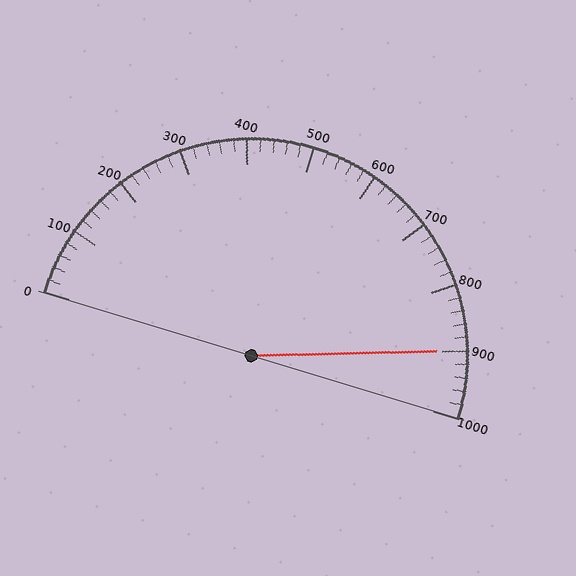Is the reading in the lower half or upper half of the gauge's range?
The reading is in the upper half of the range (0 to 1000).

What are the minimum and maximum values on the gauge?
The gauge ranges from 0 to 1000.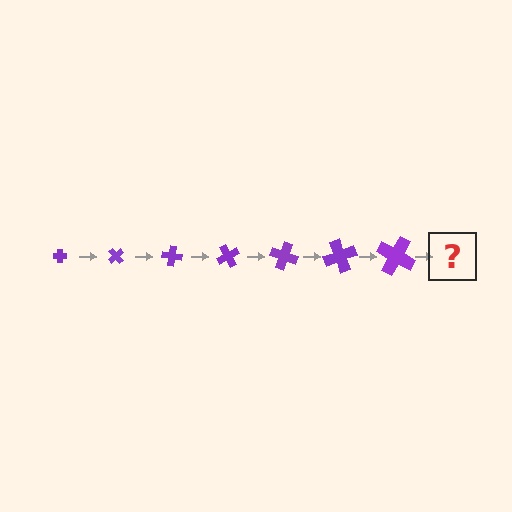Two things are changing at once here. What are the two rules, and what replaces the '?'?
The two rules are that the cross grows larger each step and it rotates 50 degrees each step. The '?' should be a cross, larger than the previous one and rotated 350 degrees from the start.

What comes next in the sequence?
The next element should be a cross, larger than the previous one and rotated 350 degrees from the start.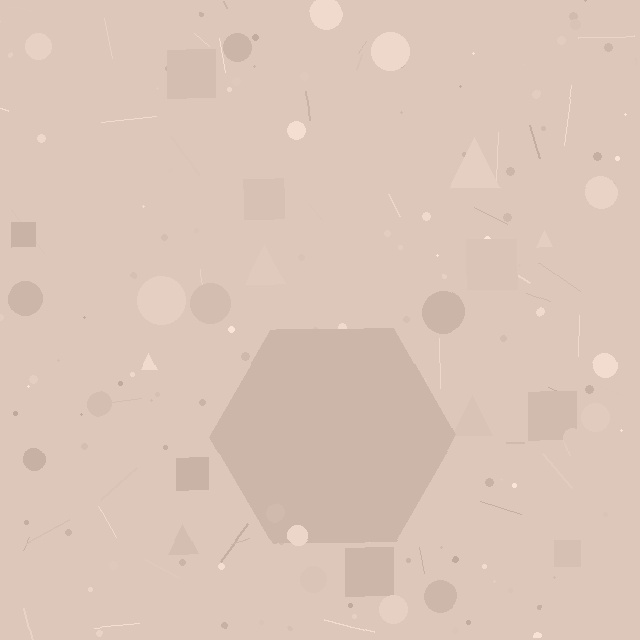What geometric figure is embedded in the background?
A hexagon is embedded in the background.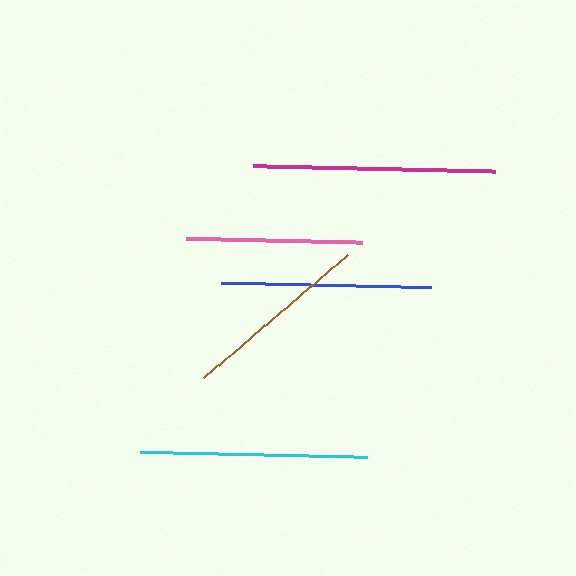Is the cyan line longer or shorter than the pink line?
The cyan line is longer than the pink line.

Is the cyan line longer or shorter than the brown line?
The cyan line is longer than the brown line.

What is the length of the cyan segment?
The cyan segment is approximately 227 pixels long.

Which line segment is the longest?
The magenta line is the longest at approximately 243 pixels.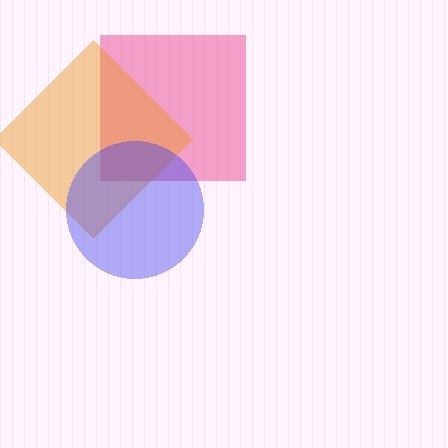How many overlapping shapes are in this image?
There are 3 overlapping shapes in the image.